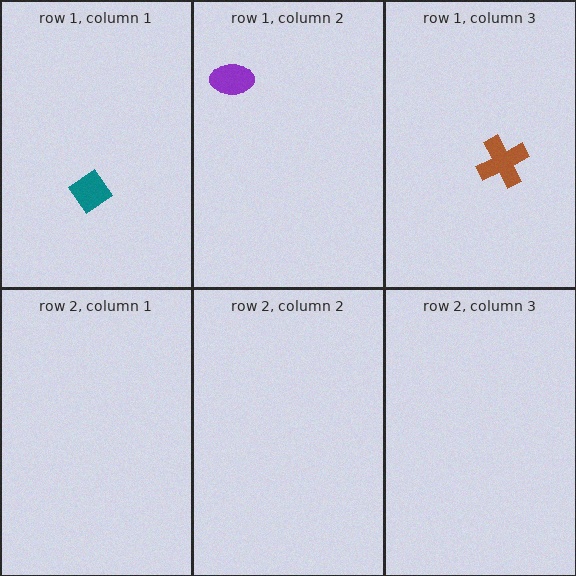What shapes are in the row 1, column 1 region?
The teal diamond.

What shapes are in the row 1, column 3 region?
The brown cross.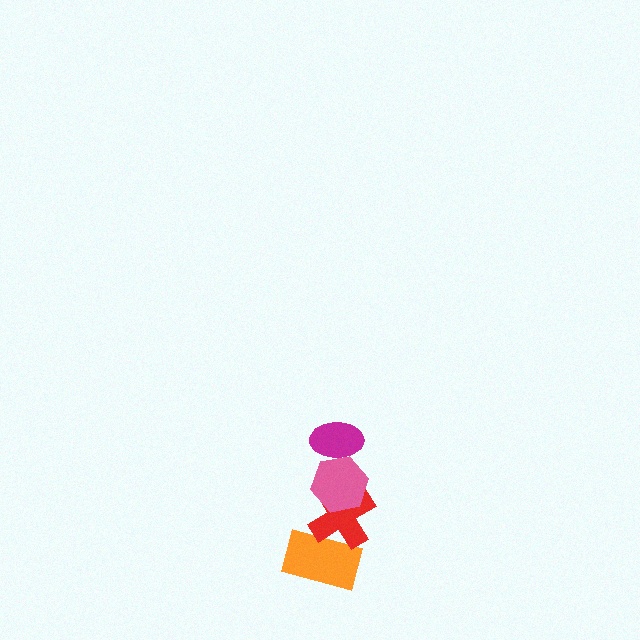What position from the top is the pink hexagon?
The pink hexagon is 2nd from the top.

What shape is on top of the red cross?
The pink hexagon is on top of the red cross.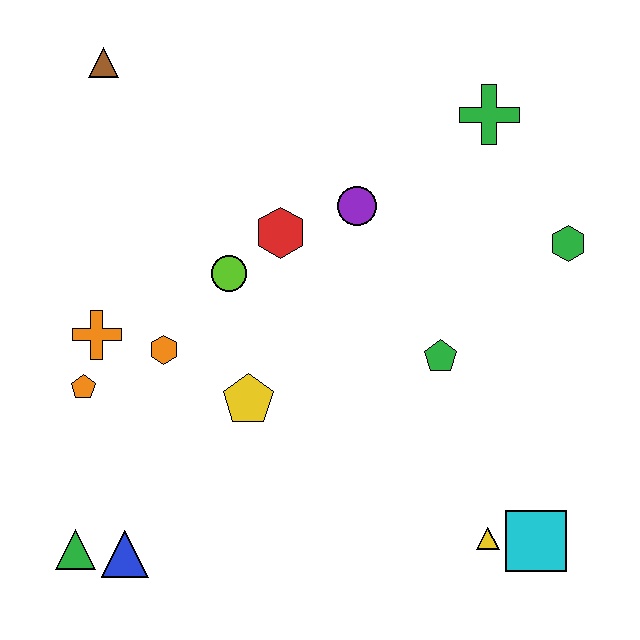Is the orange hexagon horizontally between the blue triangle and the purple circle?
Yes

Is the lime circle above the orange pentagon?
Yes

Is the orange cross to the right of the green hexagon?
No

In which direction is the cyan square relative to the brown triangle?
The cyan square is below the brown triangle.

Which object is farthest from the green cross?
The green triangle is farthest from the green cross.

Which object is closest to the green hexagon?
The green cross is closest to the green hexagon.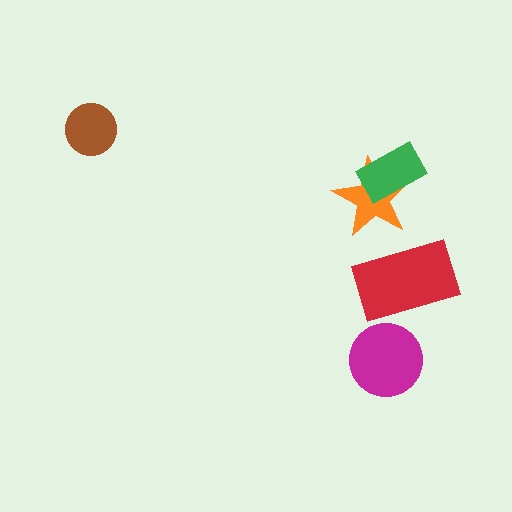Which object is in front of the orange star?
The green rectangle is in front of the orange star.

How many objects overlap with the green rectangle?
1 object overlaps with the green rectangle.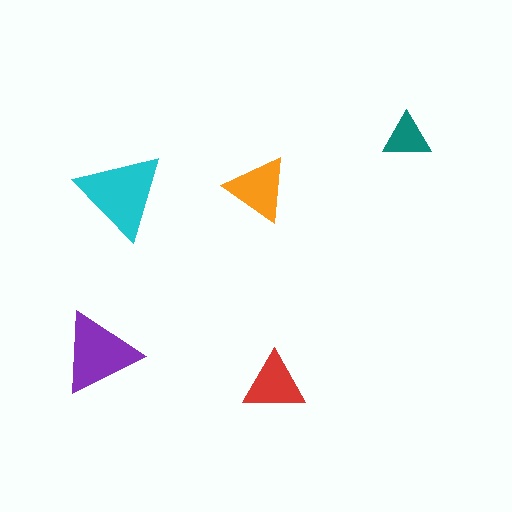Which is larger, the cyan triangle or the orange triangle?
The cyan one.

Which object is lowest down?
The red triangle is bottommost.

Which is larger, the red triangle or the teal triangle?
The red one.